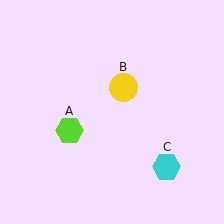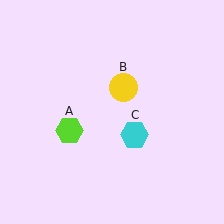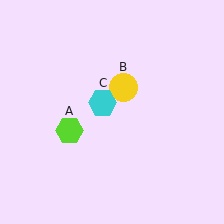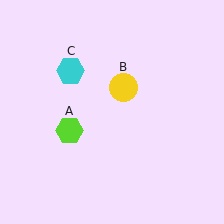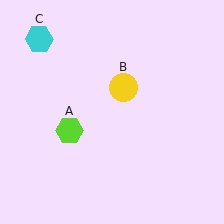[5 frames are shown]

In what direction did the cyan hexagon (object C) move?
The cyan hexagon (object C) moved up and to the left.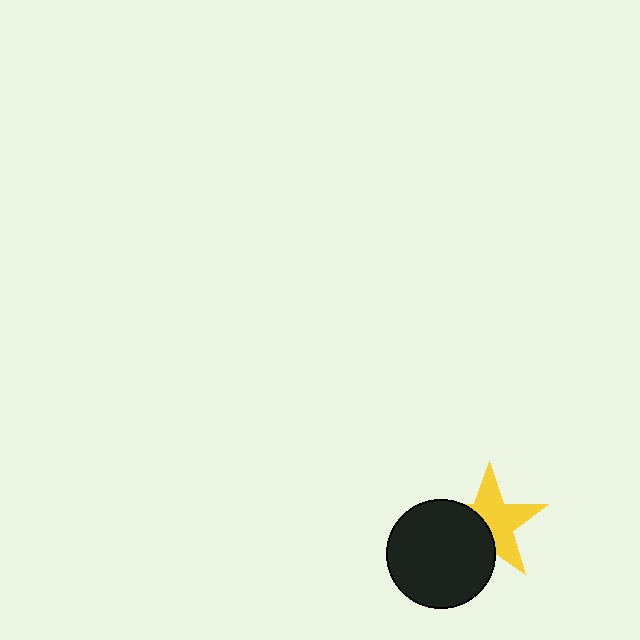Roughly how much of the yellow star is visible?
About half of it is visible (roughly 59%).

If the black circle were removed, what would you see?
You would see the complete yellow star.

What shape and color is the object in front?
The object in front is a black circle.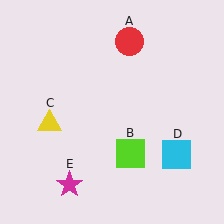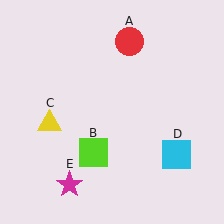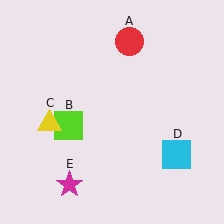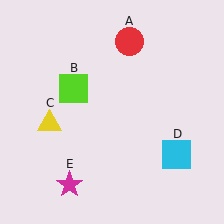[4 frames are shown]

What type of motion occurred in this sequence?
The lime square (object B) rotated clockwise around the center of the scene.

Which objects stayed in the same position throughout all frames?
Red circle (object A) and yellow triangle (object C) and cyan square (object D) and magenta star (object E) remained stationary.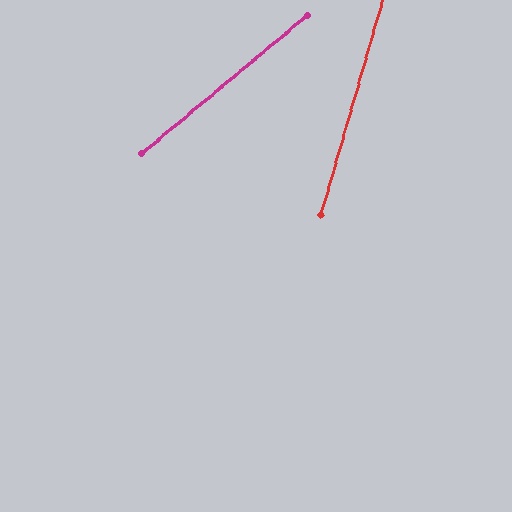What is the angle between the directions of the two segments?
Approximately 34 degrees.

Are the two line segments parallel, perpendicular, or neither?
Neither parallel nor perpendicular — they differ by about 34°.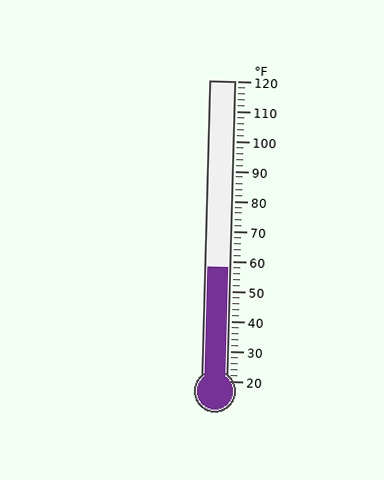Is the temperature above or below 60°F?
The temperature is below 60°F.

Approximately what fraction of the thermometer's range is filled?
The thermometer is filled to approximately 40% of its range.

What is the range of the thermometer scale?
The thermometer scale ranges from 20°F to 120°F.